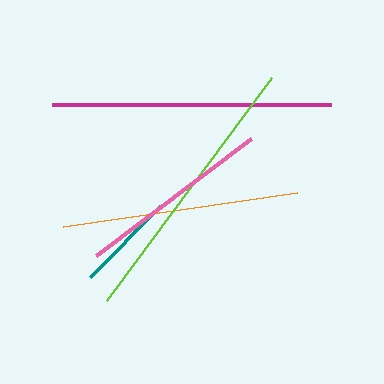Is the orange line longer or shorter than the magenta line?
The magenta line is longer than the orange line.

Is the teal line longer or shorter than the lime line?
The lime line is longer than the teal line.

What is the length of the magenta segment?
The magenta segment is approximately 279 pixels long.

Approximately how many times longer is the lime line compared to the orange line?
The lime line is approximately 1.2 times the length of the orange line.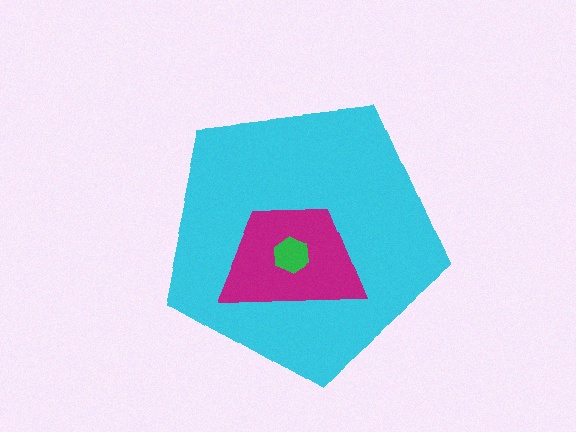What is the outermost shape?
The cyan pentagon.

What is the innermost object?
The green hexagon.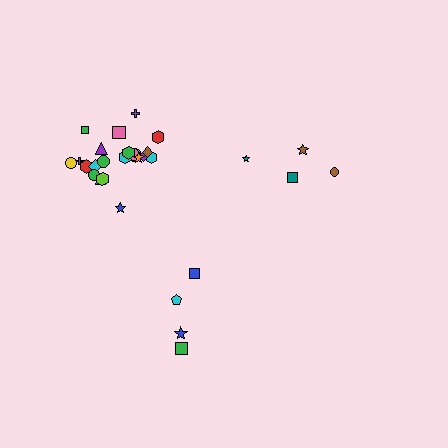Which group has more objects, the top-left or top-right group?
The top-left group.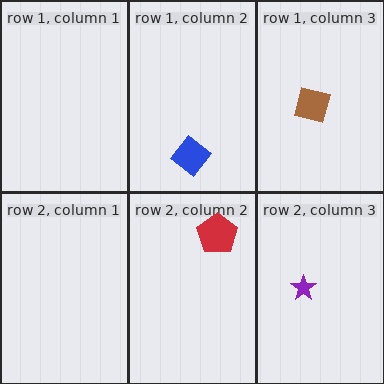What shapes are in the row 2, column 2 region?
The red pentagon.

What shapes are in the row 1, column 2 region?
The blue diamond.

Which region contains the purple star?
The row 2, column 3 region.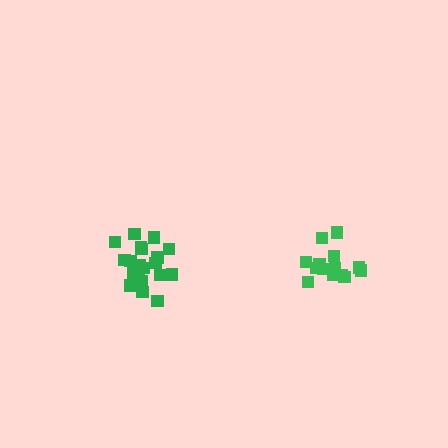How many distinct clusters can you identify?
There are 2 distinct clusters.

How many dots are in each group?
Group 1: 20 dots, Group 2: 14 dots (34 total).